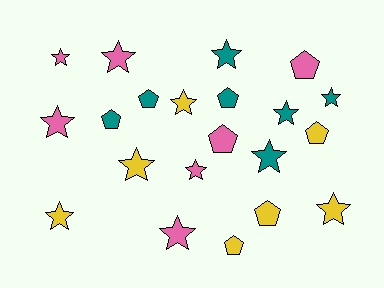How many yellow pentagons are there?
There are 3 yellow pentagons.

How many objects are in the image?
There are 21 objects.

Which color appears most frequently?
Pink, with 7 objects.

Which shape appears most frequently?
Star, with 13 objects.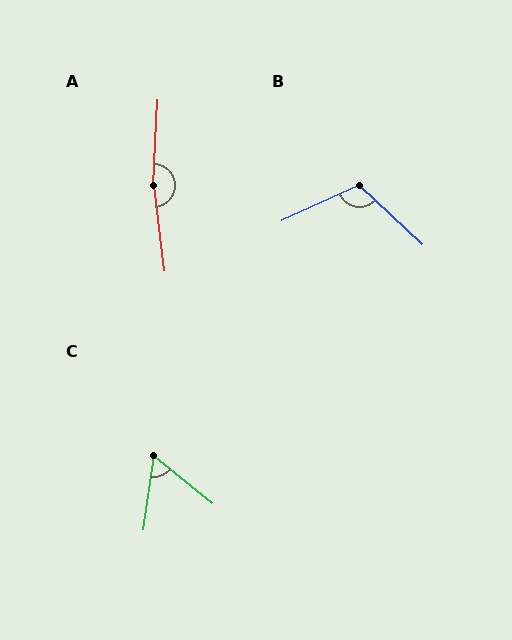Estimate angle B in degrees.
Approximately 112 degrees.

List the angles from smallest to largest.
C (59°), B (112°), A (170°).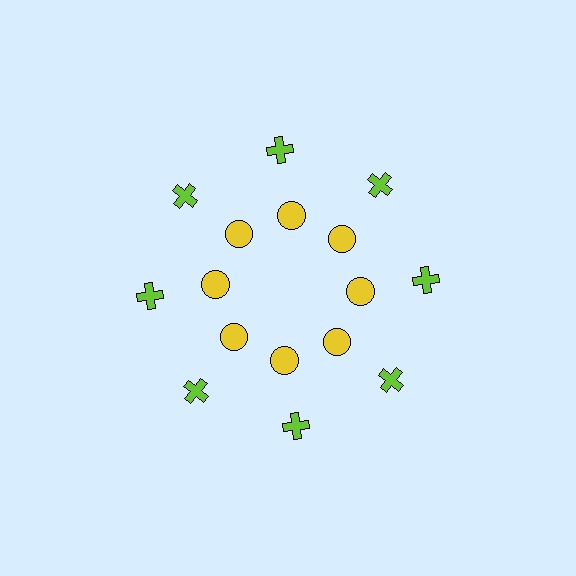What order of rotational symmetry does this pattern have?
This pattern has 8-fold rotational symmetry.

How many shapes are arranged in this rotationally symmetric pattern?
There are 16 shapes, arranged in 8 groups of 2.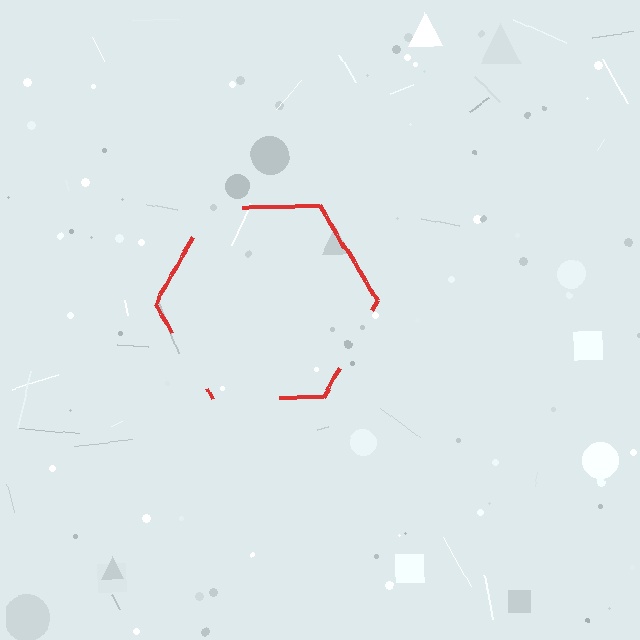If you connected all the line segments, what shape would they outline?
They would outline a hexagon.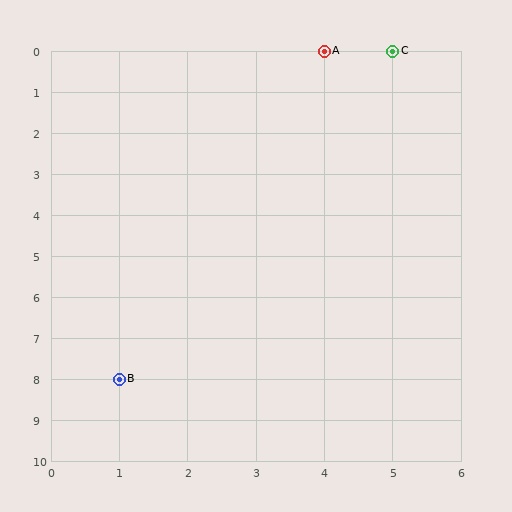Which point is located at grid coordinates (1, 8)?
Point B is at (1, 8).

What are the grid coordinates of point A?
Point A is at grid coordinates (4, 0).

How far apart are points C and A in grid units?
Points C and A are 1 column apart.